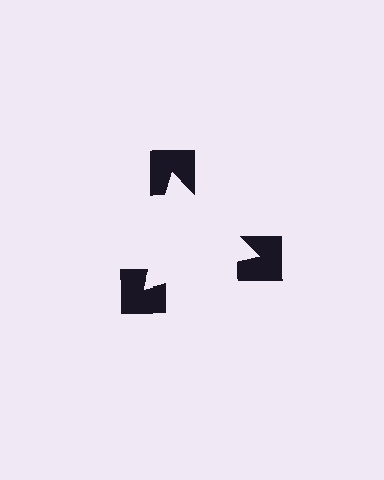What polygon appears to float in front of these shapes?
An illusory triangle — its edges are inferred from the aligned wedge cuts in the notched squares, not physically drawn.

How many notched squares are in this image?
There are 3 — one at each vertex of the illusory triangle.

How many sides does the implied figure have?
3 sides.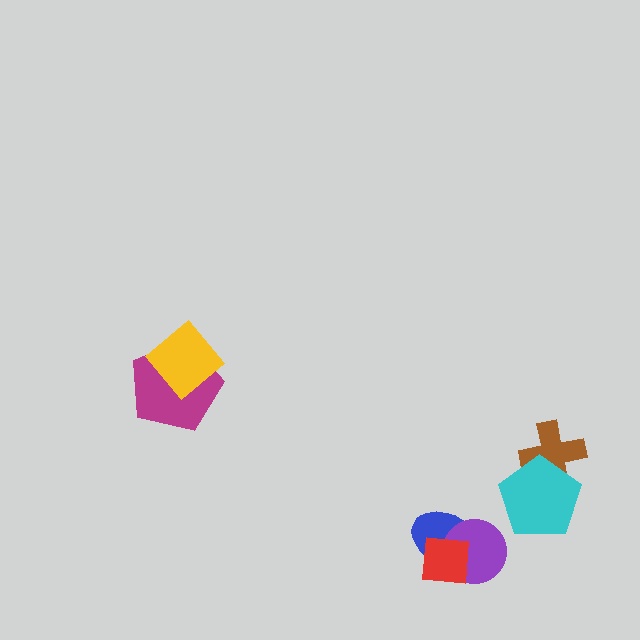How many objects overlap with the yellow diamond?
1 object overlaps with the yellow diamond.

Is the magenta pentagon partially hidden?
Yes, it is partially covered by another shape.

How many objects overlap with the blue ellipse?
2 objects overlap with the blue ellipse.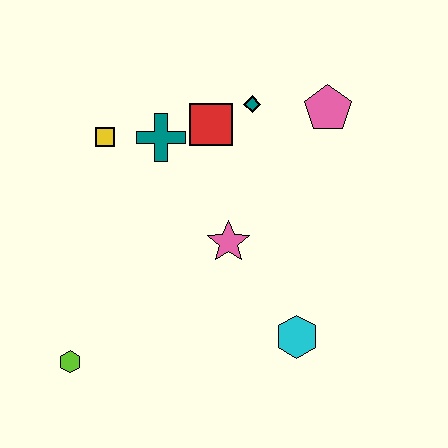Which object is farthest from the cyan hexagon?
The yellow square is farthest from the cyan hexagon.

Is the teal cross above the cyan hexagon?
Yes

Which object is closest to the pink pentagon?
The teal diamond is closest to the pink pentagon.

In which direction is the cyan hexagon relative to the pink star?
The cyan hexagon is below the pink star.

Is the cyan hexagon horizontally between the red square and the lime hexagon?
No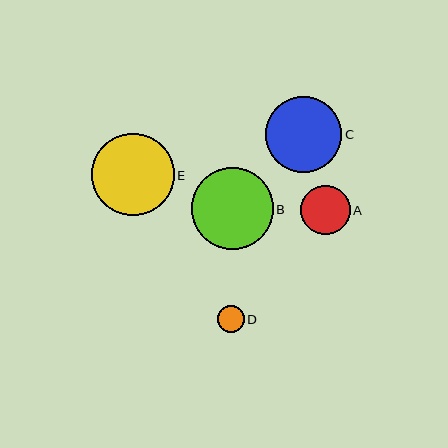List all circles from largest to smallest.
From largest to smallest: E, B, C, A, D.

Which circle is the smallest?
Circle D is the smallest with a size of approximately 27 pixels.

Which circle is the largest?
Circle E is the largest with a size of approximately 83 pixels.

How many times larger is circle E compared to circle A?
Circle E is approximately 1.7 times the size of circle A.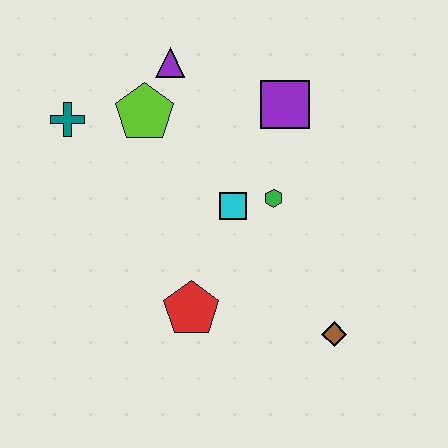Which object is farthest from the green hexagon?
The teal cross is farthest from the green hexagon.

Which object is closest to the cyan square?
The green hexagon is closest to the cyan square.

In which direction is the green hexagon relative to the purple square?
The green hexagon is below the purple square.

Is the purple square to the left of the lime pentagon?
No